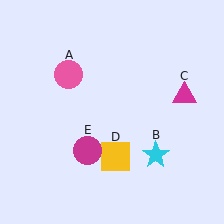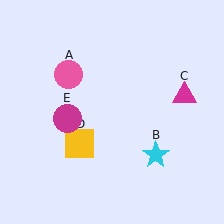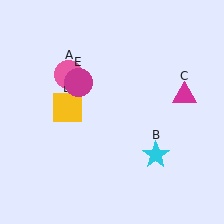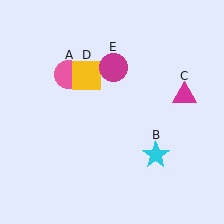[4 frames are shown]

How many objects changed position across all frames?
2 objects changed position: yellow square (object D), magenta circle (object E).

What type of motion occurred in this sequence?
The yellow square (object D), magenta circle (object E) rotated clockwise around the center of the scene.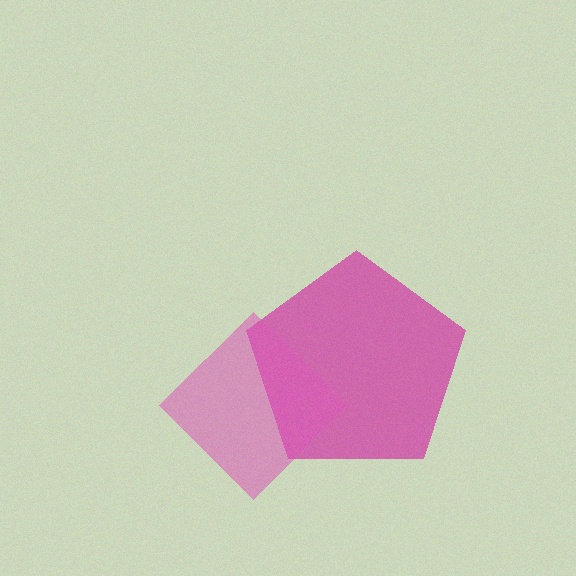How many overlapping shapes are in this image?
There are 2 overlapping shapes in the image.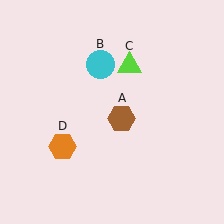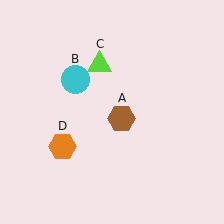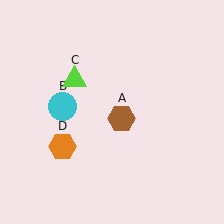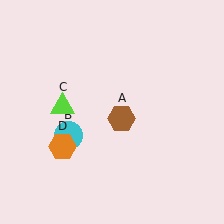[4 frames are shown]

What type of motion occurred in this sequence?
The cyan circle (object B), lime triangle (object C) rotated counterclockwise around the center of the scene.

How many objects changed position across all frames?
2 objects changed position: cyan circle (object B), lime triangle (object C).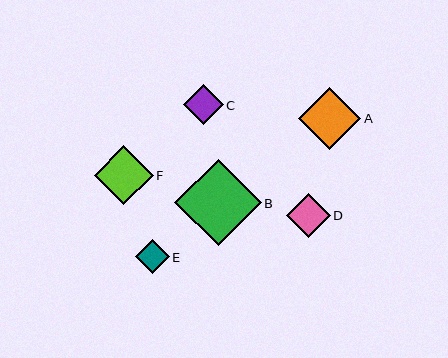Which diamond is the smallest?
Diamond E is the smallest with a size of approximately 34 pixels.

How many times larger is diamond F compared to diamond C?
Diamond F is approximately 1.5 times the size of diamond C.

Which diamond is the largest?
Diamond B is the largest with a size of approximately 86 pixels.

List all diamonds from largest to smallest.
From largest to smallest: B, A, F, D, C, E.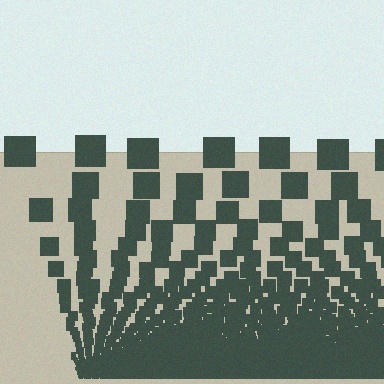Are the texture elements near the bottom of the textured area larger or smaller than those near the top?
Smaller. The gradient is inverted — elements near the bottom are smaller and denser.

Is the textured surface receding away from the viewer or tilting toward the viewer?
The surface appears to tilt toward the viewer. Texture elements get larger and sparser toward the top.